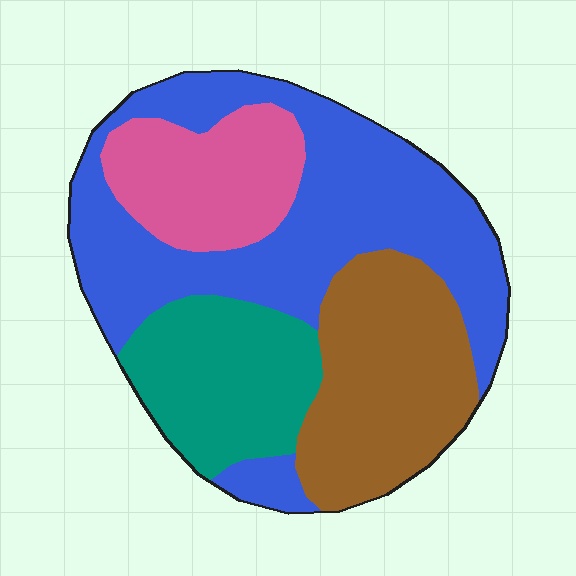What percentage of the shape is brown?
Brown covers about 25% of the shape.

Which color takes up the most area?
Blue, at roughly 45%.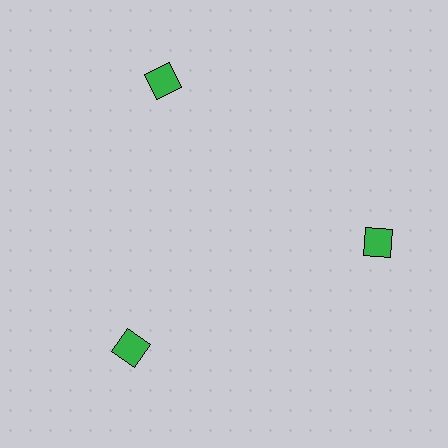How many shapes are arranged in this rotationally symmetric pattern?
There are 3 shapes, arranged in 3 groups of 1.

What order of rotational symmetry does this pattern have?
This pattern has 3-fold rotational symmetry.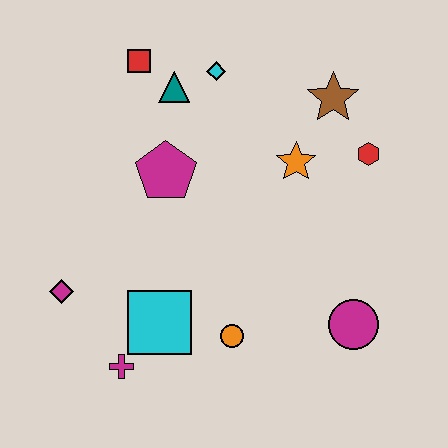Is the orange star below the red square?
Yes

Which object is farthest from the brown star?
The magenta cross is farthest from the brown star.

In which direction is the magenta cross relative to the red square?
The magenta cross is below the red square.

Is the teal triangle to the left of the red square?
No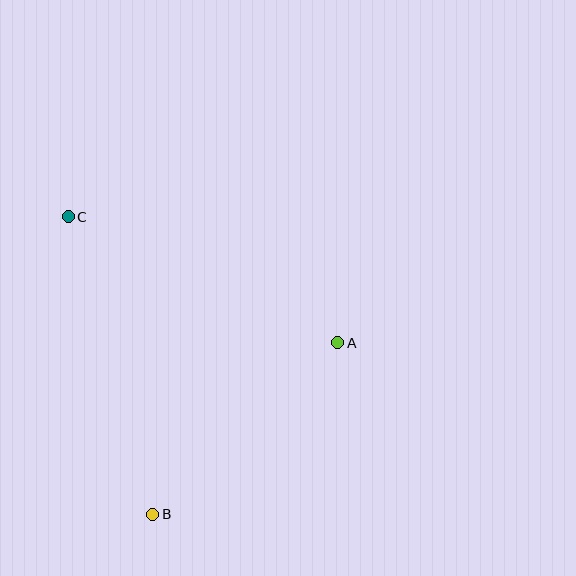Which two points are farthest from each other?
Points B and C are farthest from each other.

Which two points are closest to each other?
Points A and B are closest to each other.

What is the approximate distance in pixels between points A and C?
The distance between A and C is approximately 298 pixels.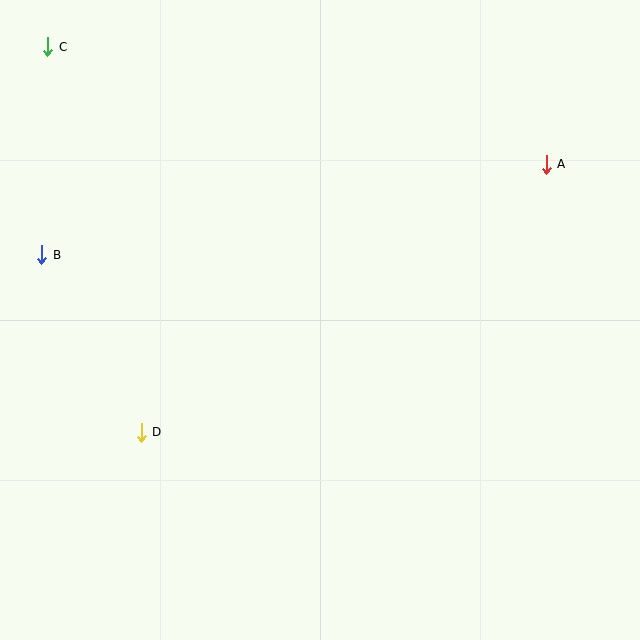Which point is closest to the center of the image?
Point D at (141, 432) is closest to the center.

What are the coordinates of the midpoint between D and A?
The midpoint between D and A is at (344, 298).